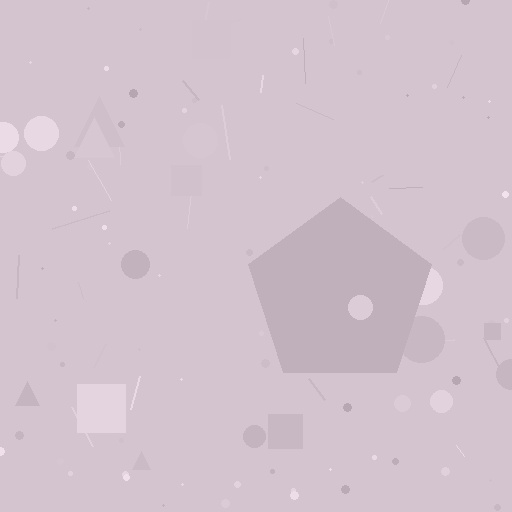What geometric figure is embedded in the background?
A pentagon is embedded in the background.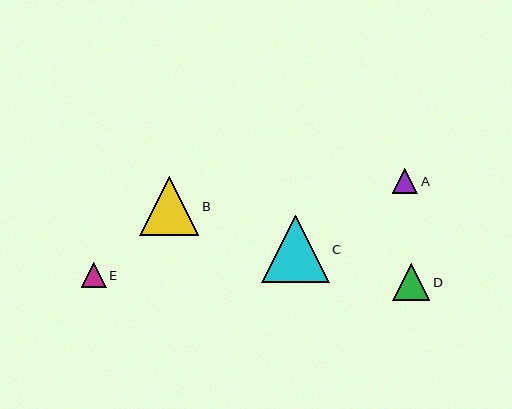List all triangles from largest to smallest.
From largest to smallest: C, B, D, A, E.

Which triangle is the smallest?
Triangle E is the smallest with a size of approximately 25 pixels.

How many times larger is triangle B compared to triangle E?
Triangle B is approximately 2.4 times the size of triangle E.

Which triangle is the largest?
Triangle C is the largest with a size of approximately 68 pixels.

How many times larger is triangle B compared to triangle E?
Triangle B is approximately 2.4 times the size of triangle E.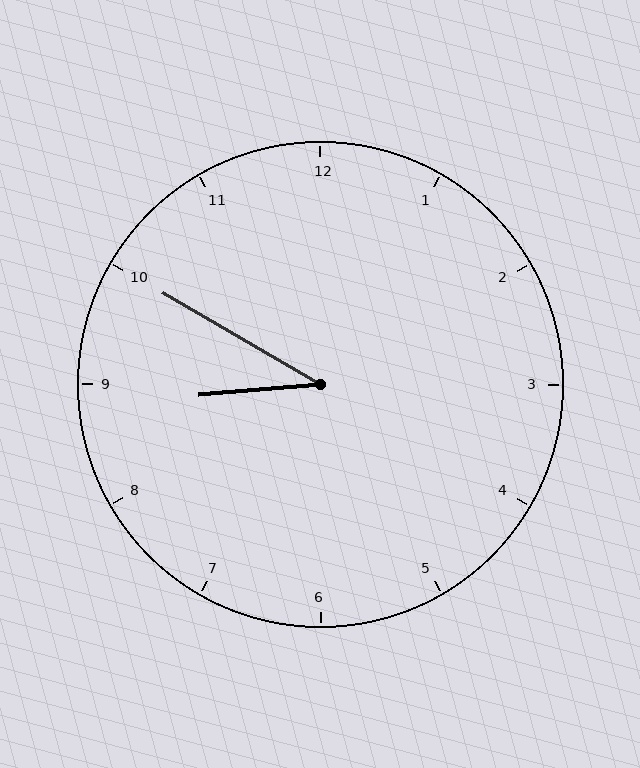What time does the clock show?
8:50.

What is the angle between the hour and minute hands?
Approximately 35 degrees.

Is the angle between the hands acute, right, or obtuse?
It is acute.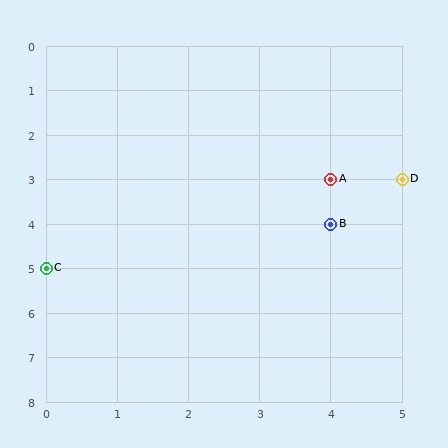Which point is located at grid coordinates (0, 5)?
Point C is at (0, 5).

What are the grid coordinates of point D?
Point D is at grid coordinates (5, 3).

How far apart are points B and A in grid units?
Points B and A are 1 row apart.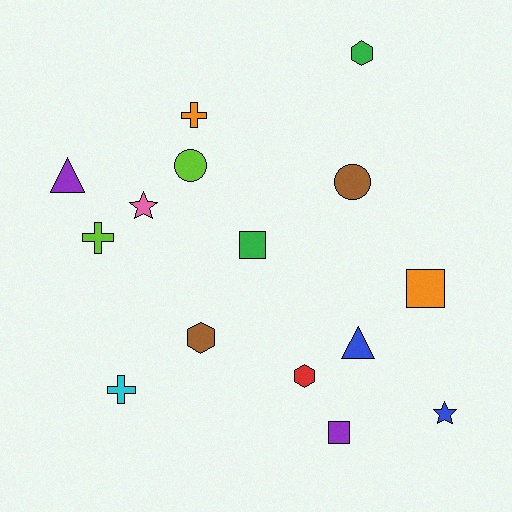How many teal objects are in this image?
There are no teal objects.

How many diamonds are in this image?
There are no diamonds.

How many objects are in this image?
There are 15 objects.